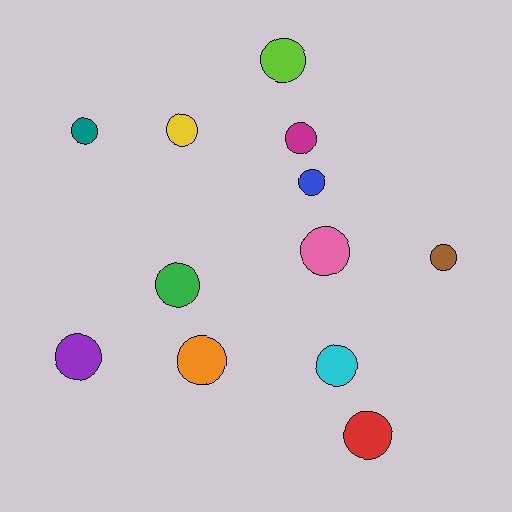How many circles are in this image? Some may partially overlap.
There are 12 circles.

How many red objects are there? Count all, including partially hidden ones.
There is 1 red object.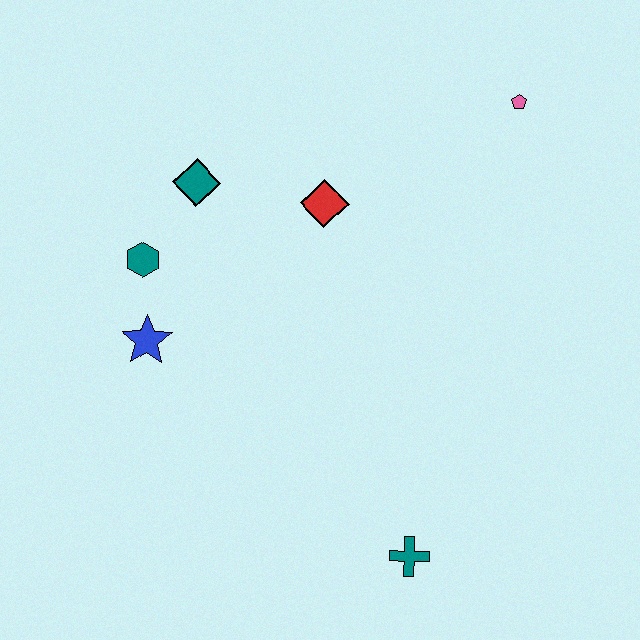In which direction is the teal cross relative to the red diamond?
The teal cross is below the red diamond.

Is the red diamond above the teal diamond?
No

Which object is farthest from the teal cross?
The pink pentagon is farthest from the teal cross.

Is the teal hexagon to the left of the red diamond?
Yes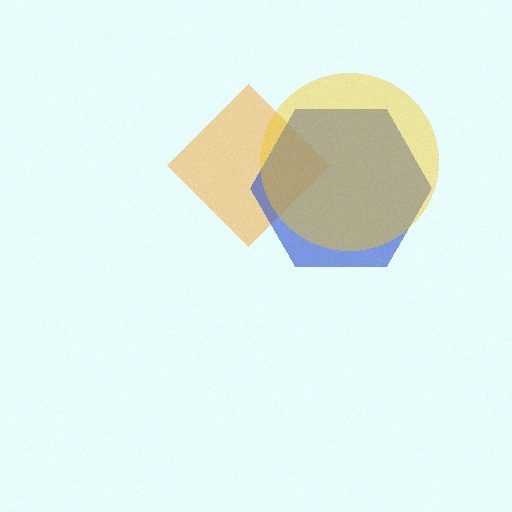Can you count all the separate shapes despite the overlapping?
Yes, there are 3 separate shapes.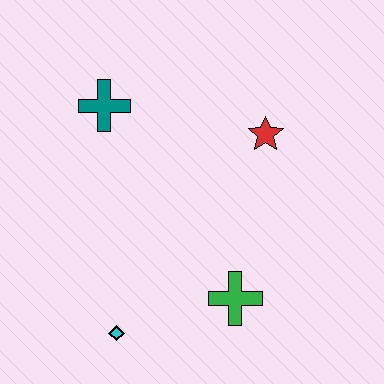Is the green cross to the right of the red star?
No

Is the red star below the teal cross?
Yes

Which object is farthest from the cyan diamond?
The red star is farthest from the cyan diamond.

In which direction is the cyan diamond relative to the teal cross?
The cyan diamond is below the teal cross.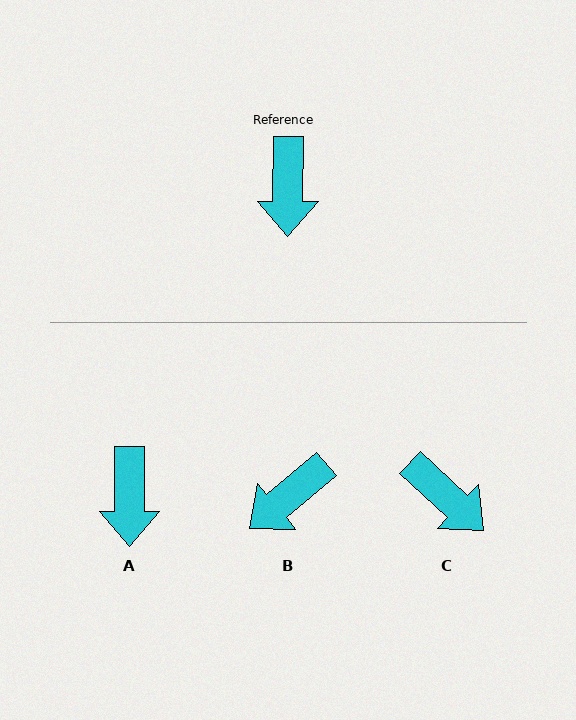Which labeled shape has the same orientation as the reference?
A.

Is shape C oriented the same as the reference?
No, it is off by about 47 degrees.